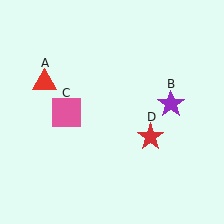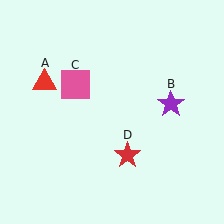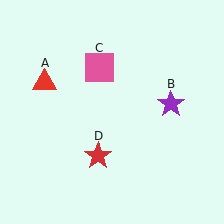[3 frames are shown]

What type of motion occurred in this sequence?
The pink square (object C), red star (object D) rotated clockwise around the center of the scene.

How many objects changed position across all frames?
2 objects changed position: pink square (object C), red star (object D).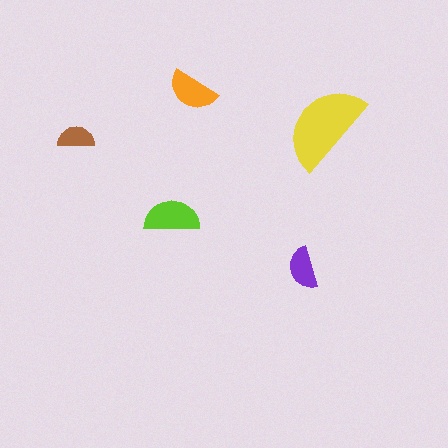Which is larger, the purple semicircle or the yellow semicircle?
The yellow one.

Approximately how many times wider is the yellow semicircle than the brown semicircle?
About 2.5 times wider.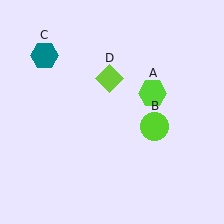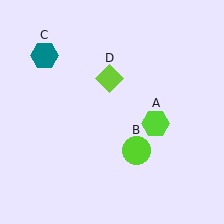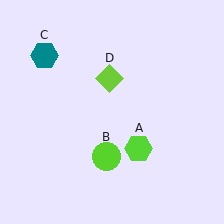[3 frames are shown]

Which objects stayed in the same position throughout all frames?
Teal hexagon (object C) and lime diamond (object D) remained stationary.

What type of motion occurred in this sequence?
The lime hexagon (object A), lime circle (object B) rotated clockwise around the center of the scene.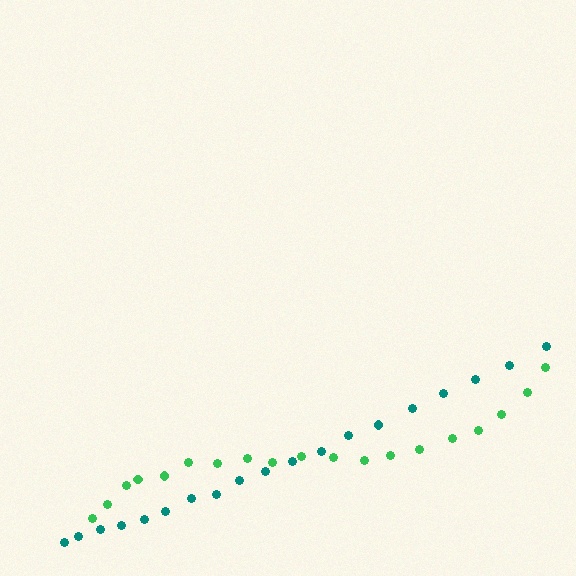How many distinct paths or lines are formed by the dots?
There are 2 distinct paths.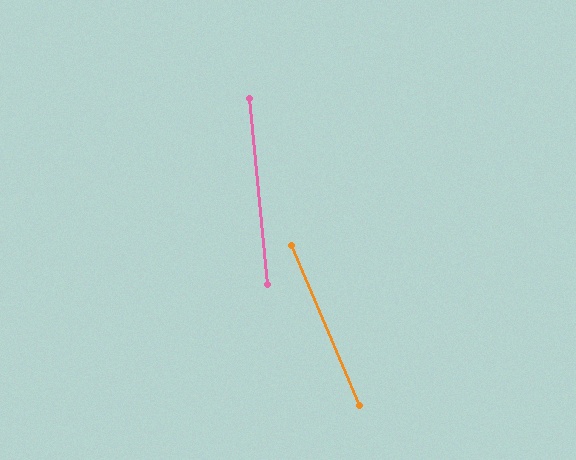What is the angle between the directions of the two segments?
Approximately 18 degrees.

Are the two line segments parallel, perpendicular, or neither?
Neither parallel nor perpendicular — they differ by about 18°.